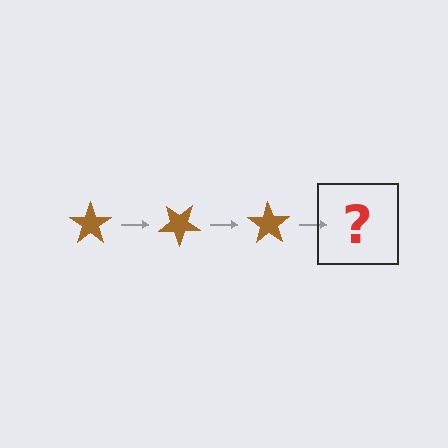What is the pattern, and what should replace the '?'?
The pattern is that the star rotates 35 degrees each step. The '?' should be a brown star rotated 105 degrees.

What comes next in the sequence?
The next element should be a brown star rotated 105 degrees.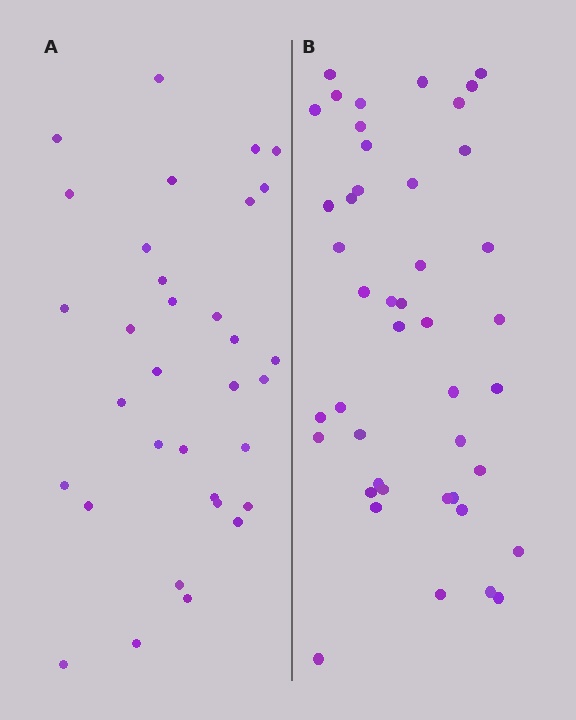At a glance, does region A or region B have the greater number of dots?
Region B (the right region) has more dots.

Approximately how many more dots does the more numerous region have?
Region B has roughly 12 or so more dots than region A.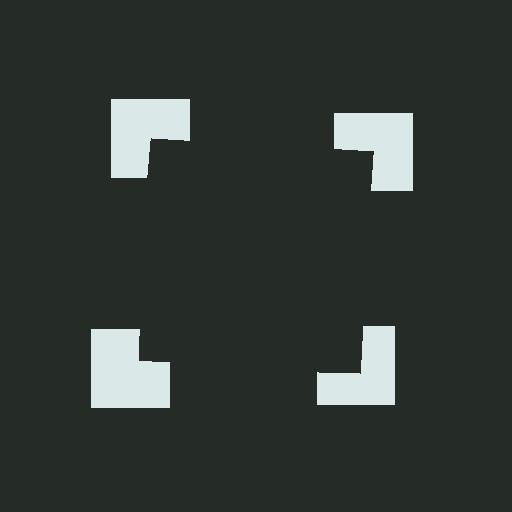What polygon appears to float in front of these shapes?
An illusory square — its edges are inferred from the aligned wedge cuts in the notched squares, not physically drawn.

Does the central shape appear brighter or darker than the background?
It typically appears slightly darker than the background, even though no actual brightness change is drawn.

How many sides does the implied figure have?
4 sides.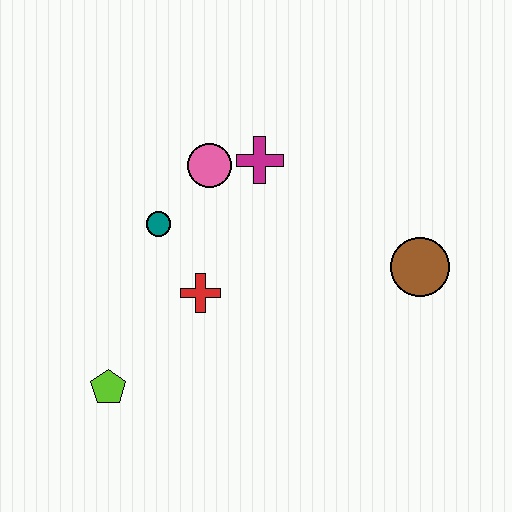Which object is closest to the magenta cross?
The pink circle is closest to the magenta cross.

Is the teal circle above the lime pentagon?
Yes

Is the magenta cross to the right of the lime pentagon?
Yes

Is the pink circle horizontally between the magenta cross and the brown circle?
No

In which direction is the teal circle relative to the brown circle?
The teal circle is to the left of the brown circle.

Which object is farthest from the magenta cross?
The lime pentagon is farthest from the magenta cross.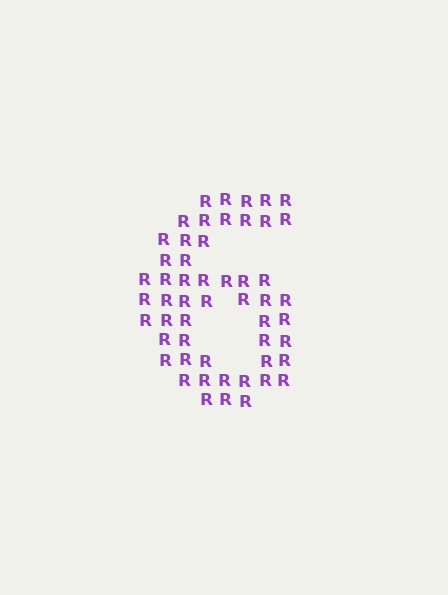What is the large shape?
The large shape is the digit 6.